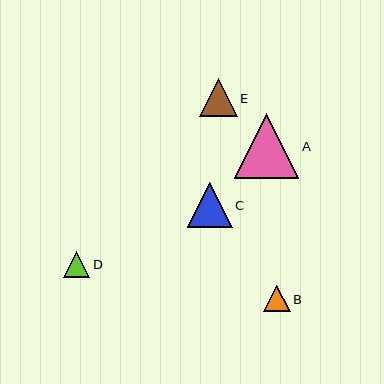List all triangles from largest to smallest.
From largest to smallest: A, C, E, B, D.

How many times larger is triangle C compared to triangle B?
Triangle C is approximately 1.7 times the size of triangle B.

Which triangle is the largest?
Triangle A is the largest with a size of approximately 65 pixels.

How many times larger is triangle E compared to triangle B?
Triangle E is approximately 1.4 times the size of triangle B.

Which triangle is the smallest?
Triangle D is the smallest with a size of approximately 26 pixels.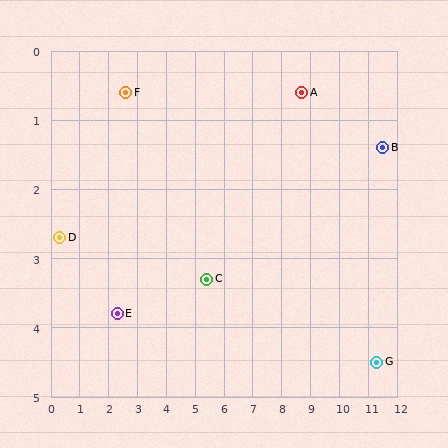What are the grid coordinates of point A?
Point A is at approximately (8.7, 0.6).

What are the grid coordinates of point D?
Point D is at approximately (0.3, 2.7).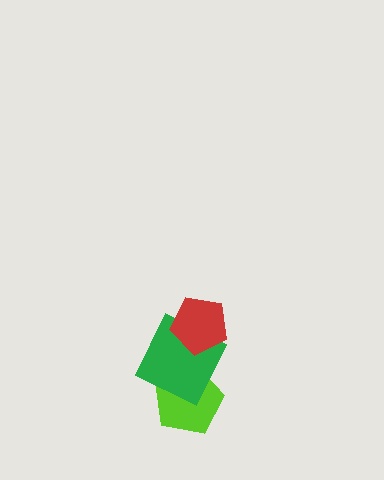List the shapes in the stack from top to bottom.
From top to bottom: the red pentagon, the green square, the lime pentagon.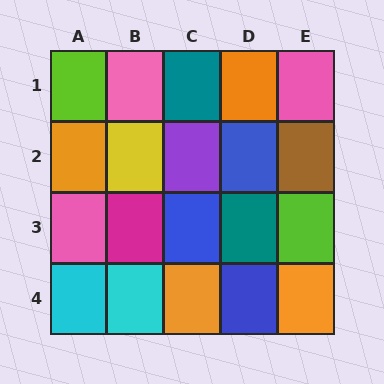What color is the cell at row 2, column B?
Yellow.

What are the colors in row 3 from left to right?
Pink, magenta, blue, teal, lime.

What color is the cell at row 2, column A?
Orange.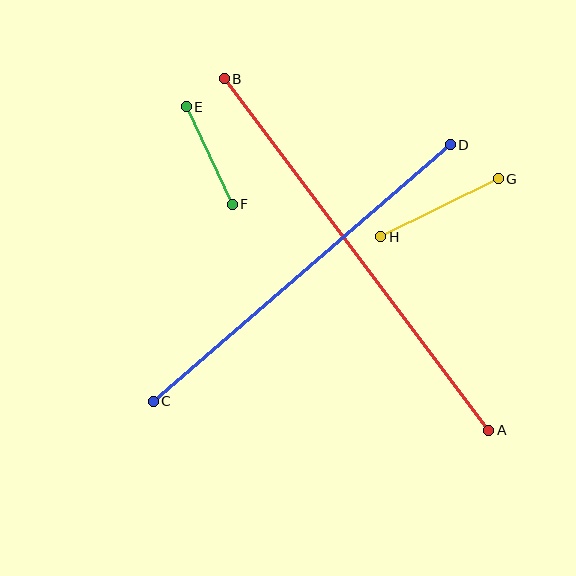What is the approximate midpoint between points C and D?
The midpoint is at approximately (302, 273) pixels.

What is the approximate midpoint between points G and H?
The midpoint is at approximately (440, 208) pixels.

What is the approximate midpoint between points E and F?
The midpoint is at approximately (209, 156) pixels.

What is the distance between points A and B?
The distance is approximately 440 pixels.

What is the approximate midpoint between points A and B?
The midpoint is at approximately (356, 255) pixels.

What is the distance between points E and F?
The distance is approximately 108 pixels.